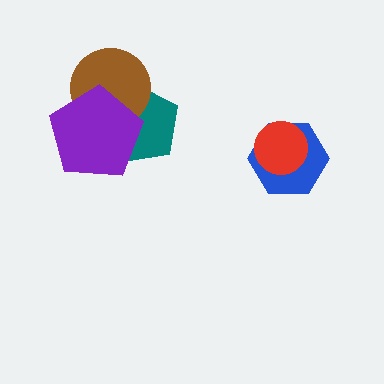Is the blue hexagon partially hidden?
Yes, it is partially covered by another shape.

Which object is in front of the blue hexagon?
The red circle is in front of the blue hexagon.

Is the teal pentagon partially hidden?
Yes, it is partially covered by another shape.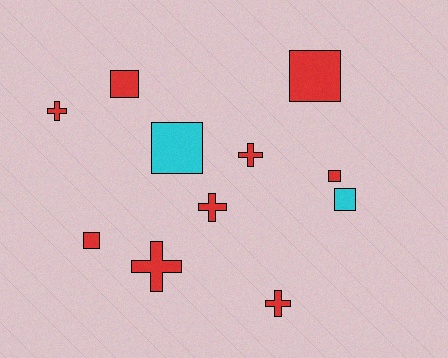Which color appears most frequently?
Red, with 9 objects.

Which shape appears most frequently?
Square, with 6 objects.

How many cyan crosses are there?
There are no cyan crosses.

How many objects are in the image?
There are 11 objects.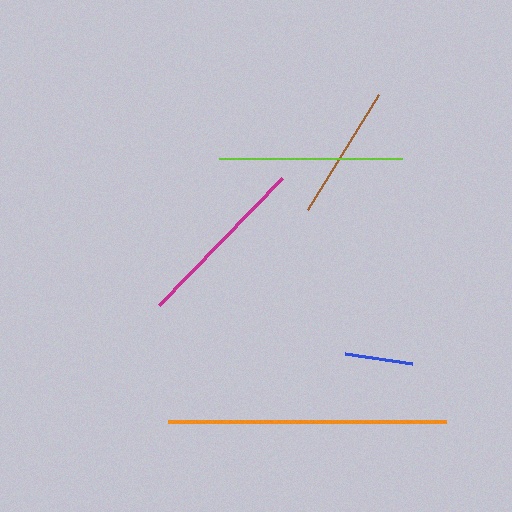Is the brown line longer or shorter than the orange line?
The orange line is longer than the brown line.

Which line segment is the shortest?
The blue line is the shortest at approximately 67 pixels.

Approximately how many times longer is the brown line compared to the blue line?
The brown line is approximately 2.0 times the length of the blue line.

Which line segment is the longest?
The orange line is the longest at approximately 279 pixels.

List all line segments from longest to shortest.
From longest to shortest: orange, lime, magenta, brown, blue.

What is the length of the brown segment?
The brown segment is approximately 135 pixels long.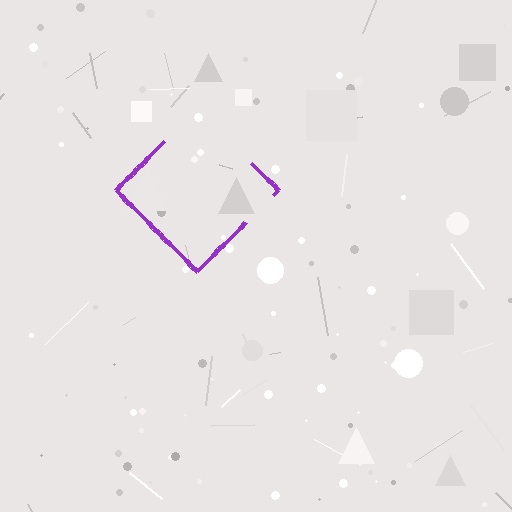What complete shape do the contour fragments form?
The contour fragments form a diamond.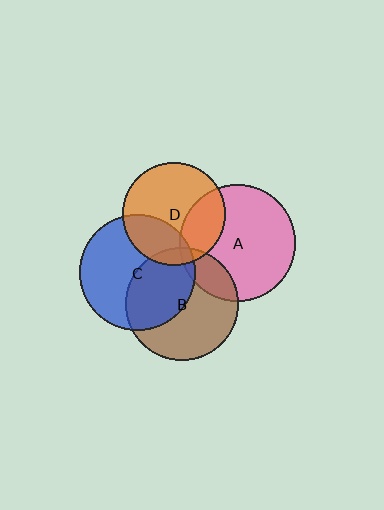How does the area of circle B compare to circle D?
Approximately 1.2 times.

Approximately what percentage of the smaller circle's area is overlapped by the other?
Approximately 15%.